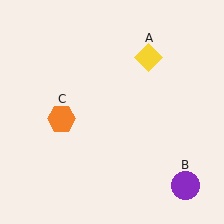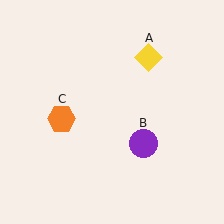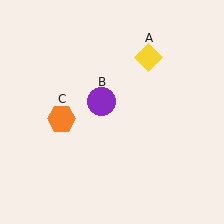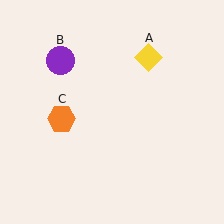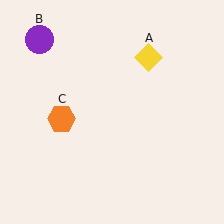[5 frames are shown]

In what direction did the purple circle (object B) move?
The purple circle (object B) moved up and to the left.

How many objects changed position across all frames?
1 object changed position: purple circle (object B).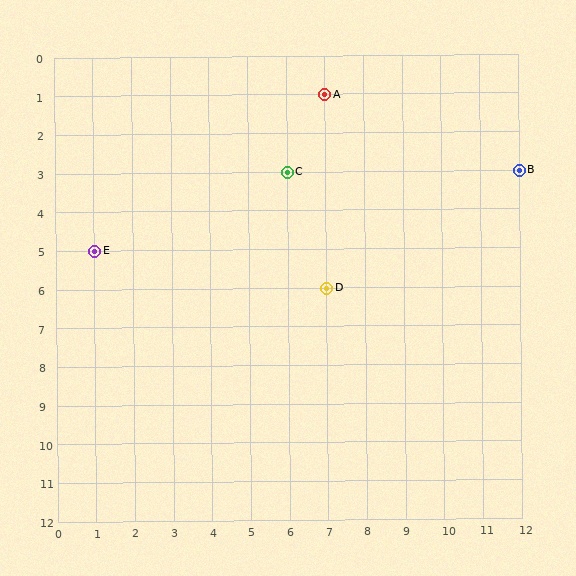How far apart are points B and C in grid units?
Points B and C are 6 columns apart.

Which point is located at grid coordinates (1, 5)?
Point E is at (1, 5).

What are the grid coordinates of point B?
Point B is at grid coordinates (12, 3).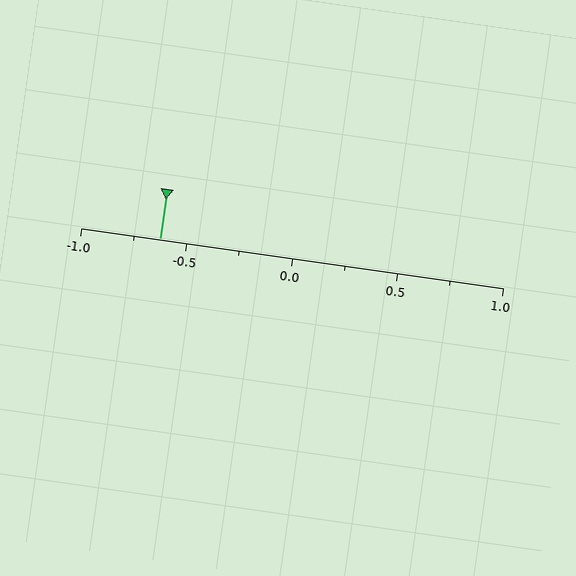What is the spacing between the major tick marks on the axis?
The major ticks are spaced 0.5 apart.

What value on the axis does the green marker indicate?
The marker indicates approximately -0.62.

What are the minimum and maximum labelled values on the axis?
The axis runs from -1.0 to 1.0.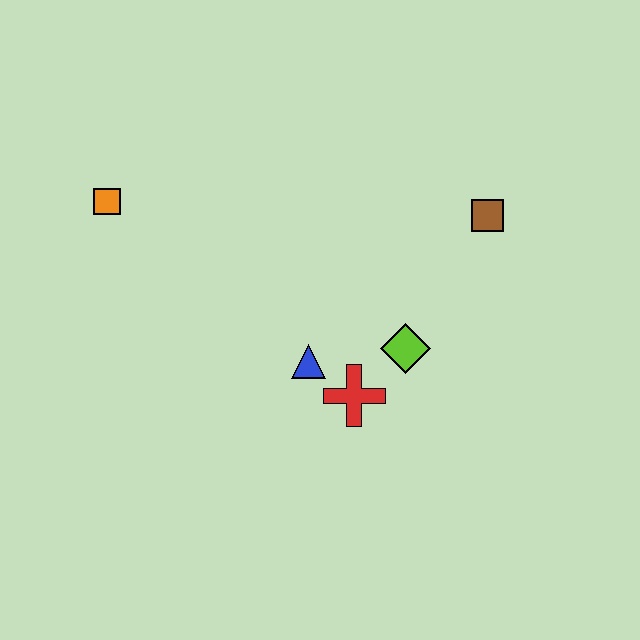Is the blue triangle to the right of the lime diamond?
No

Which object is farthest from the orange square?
The brown square is farthest from the orange square.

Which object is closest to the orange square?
The blue triangle is closest to the orange square.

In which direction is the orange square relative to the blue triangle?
The orange square is to the left of the blue triangle.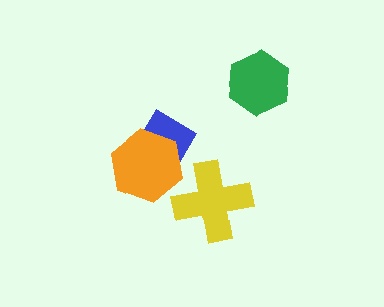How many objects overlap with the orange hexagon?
1 object overlaps with the orange hexagon.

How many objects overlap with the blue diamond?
1 object overlaps with the blue diamond.